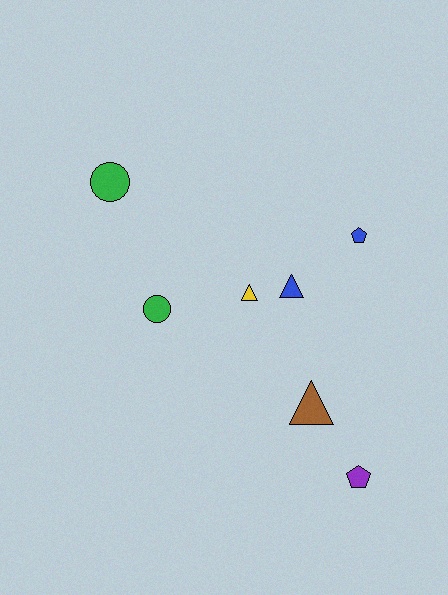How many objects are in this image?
There are 7 objects.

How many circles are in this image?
There are 2 circles.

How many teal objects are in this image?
There are no teal objects.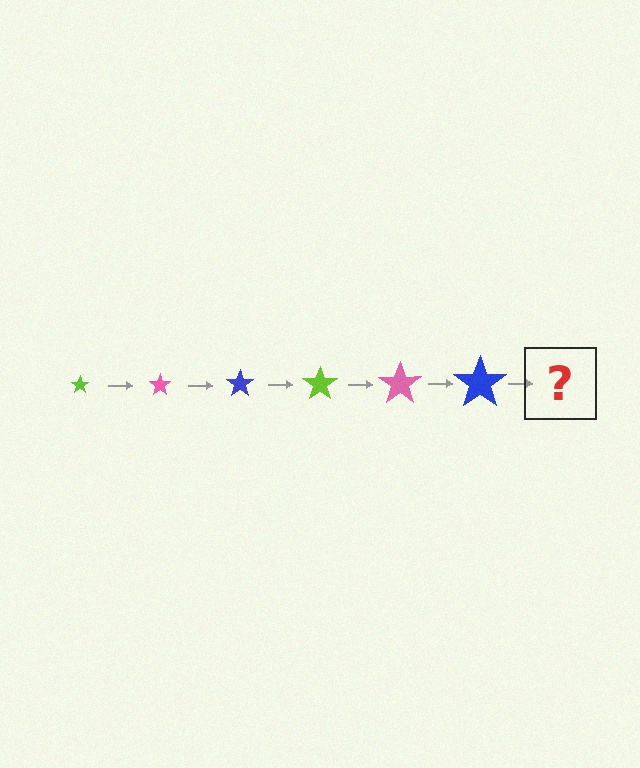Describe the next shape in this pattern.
It should be a lime star, larger than the previous one.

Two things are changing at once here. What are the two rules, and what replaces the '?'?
The two rules are that the star grows larger each step and the color cycles through lime, pink, and blue. The '?' should be a lime star, larger than the previous one.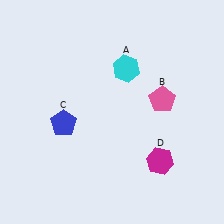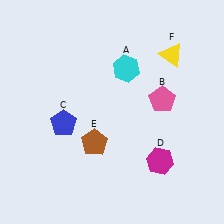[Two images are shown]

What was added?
A brown pentagon (E), a yellow triangle (F) were added in Image 2.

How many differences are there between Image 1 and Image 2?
There are 2 differences between the two images.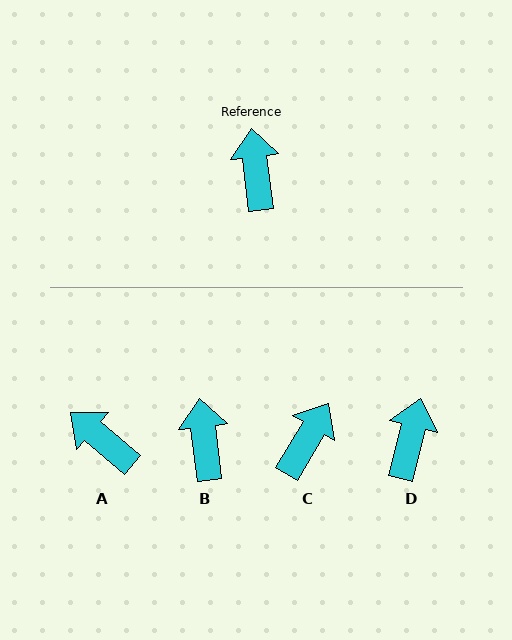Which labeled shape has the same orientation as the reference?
B.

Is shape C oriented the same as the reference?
No, it is off by about 38 degrees.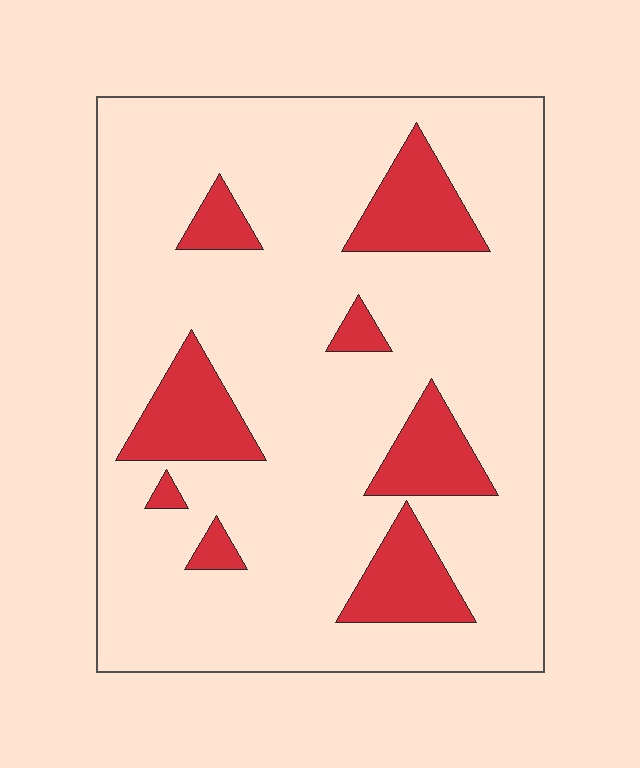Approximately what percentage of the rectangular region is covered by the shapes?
Approximately 15%.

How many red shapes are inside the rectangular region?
8.